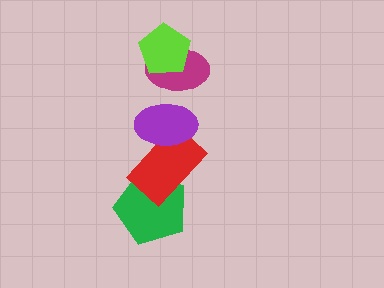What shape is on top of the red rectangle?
The purple ellipse is on top of the red rectangle.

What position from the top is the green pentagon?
The green pentagon is 5th from the top.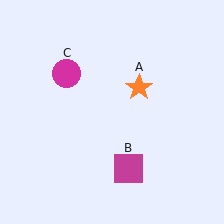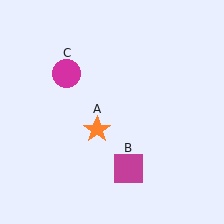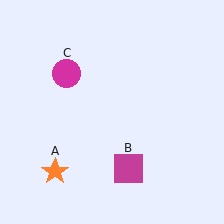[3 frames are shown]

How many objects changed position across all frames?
1 object changed position: orange star (object A).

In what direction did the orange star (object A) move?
The orange star (object A) moved down and to the left.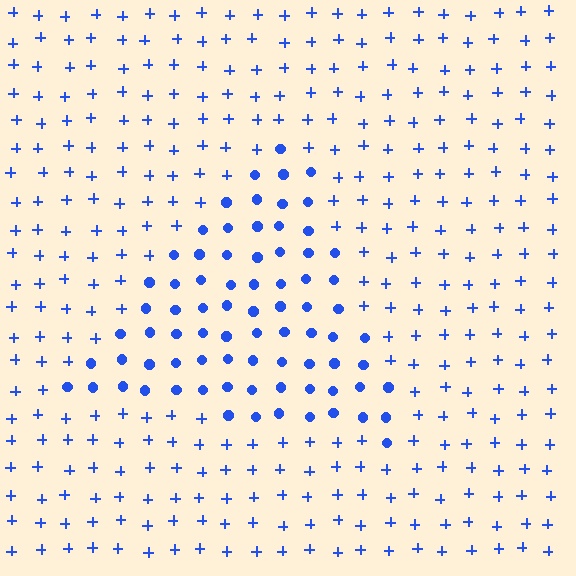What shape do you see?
I see a triangle.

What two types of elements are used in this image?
The image uses circles inside the triangle region and plus signs outside it.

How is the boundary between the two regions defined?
The boundary is defined by a change in element shape: circles inside vs. plus signs outside. All elements share the same color and spacing.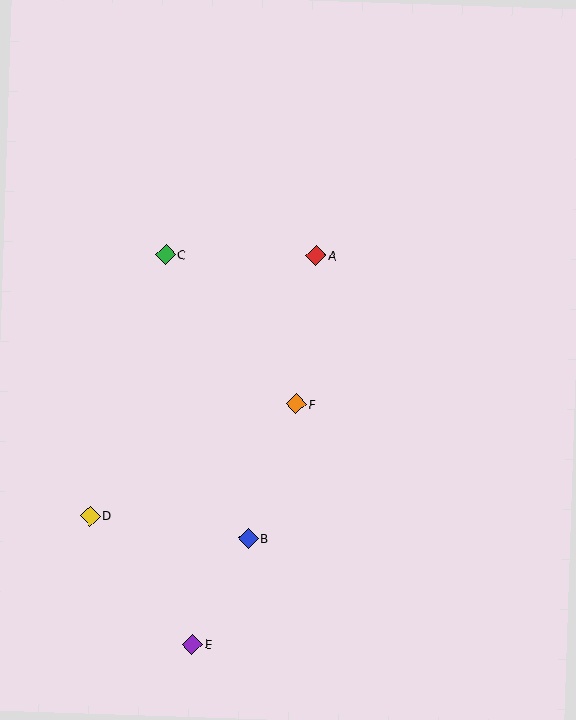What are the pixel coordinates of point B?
Point B is at (248, 539).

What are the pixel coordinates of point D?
Point D is at (90, 516).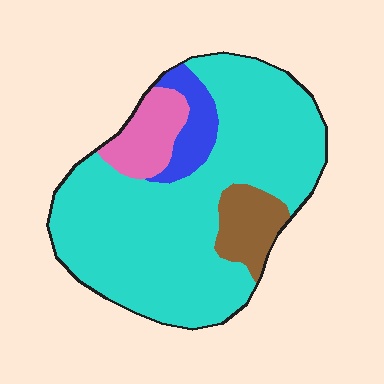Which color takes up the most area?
Cyan, at roughly 75%.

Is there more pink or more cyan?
Cyan.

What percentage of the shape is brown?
Brown covers 9% of the shape.